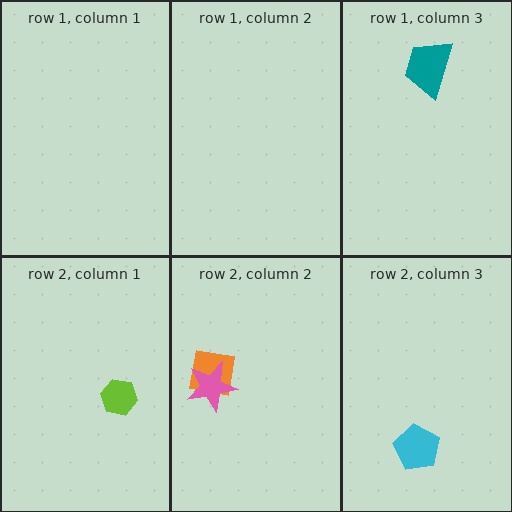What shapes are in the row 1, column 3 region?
The teal trapezoid.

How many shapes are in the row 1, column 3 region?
1.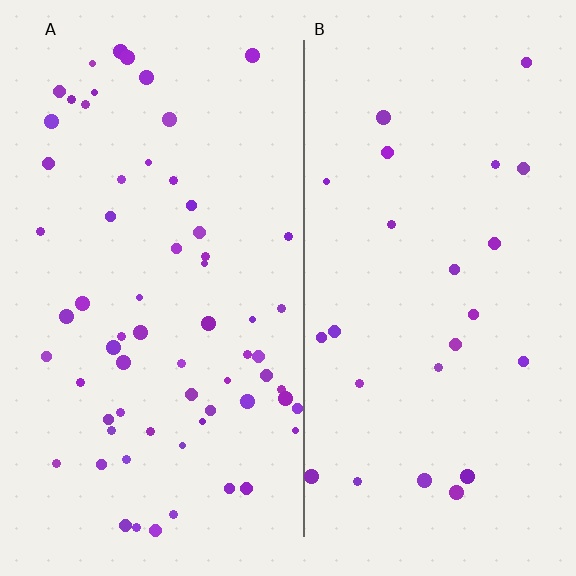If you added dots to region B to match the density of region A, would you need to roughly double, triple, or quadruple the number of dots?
Approximately triple.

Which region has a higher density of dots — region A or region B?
A (the left).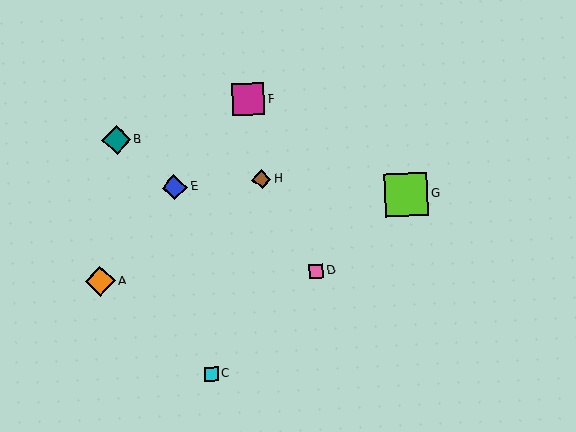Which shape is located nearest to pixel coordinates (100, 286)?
The orange diamond (labeled A) at (100, 281) is nearest to that location.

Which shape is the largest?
The lime square (labeled G) is the largest.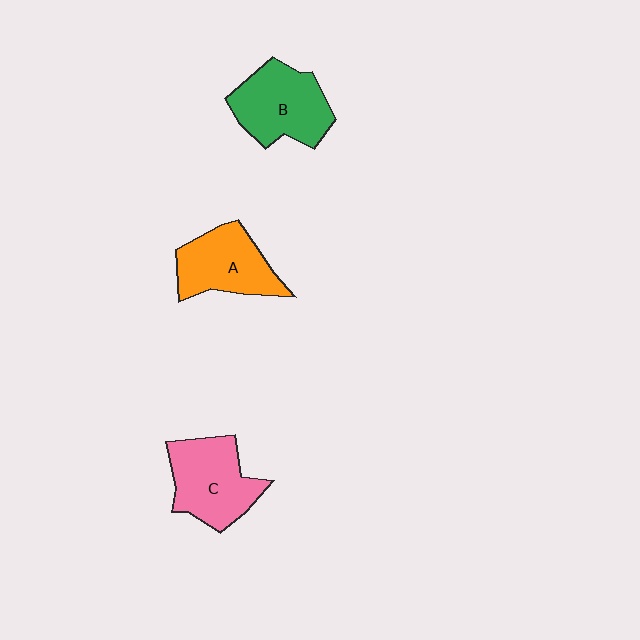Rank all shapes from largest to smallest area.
From largest to smallest: B (green), C (pink), A (orange).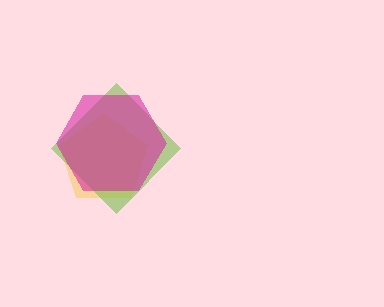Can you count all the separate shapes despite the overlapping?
Yes, there are 3 separate shapes.